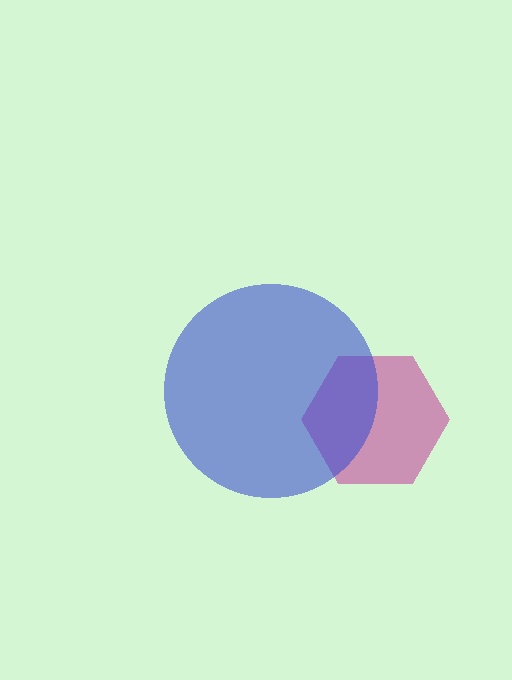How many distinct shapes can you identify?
There are 2 distinct shapes: a magenta hexagon, a blue circle.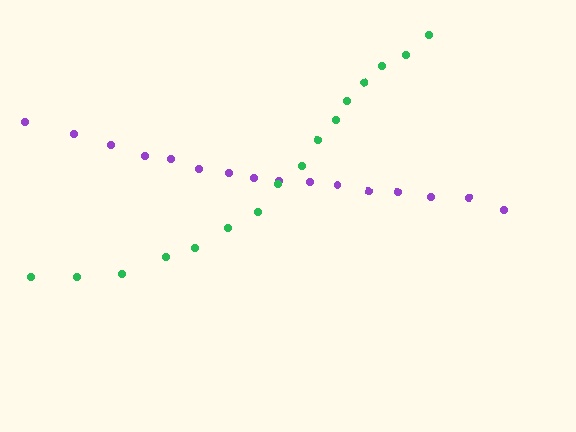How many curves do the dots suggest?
There are 2 distinct paths.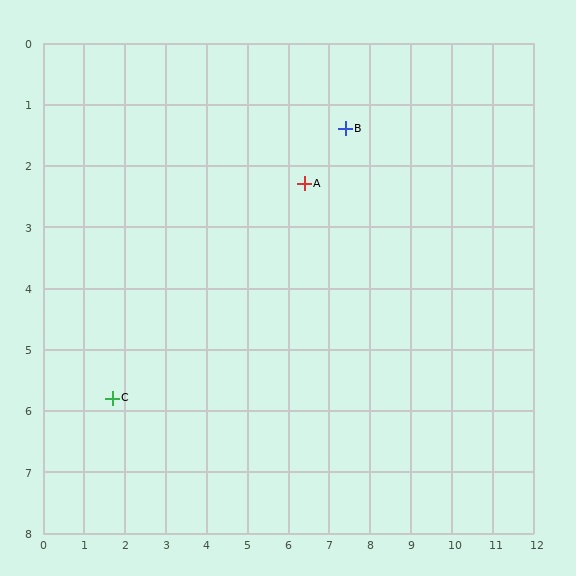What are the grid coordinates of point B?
Point B is at approximately (7.4, 1.4).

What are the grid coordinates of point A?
Point A is at approximately (6.4, 2.3).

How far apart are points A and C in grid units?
Points A and C are about 5.9 grid units apart.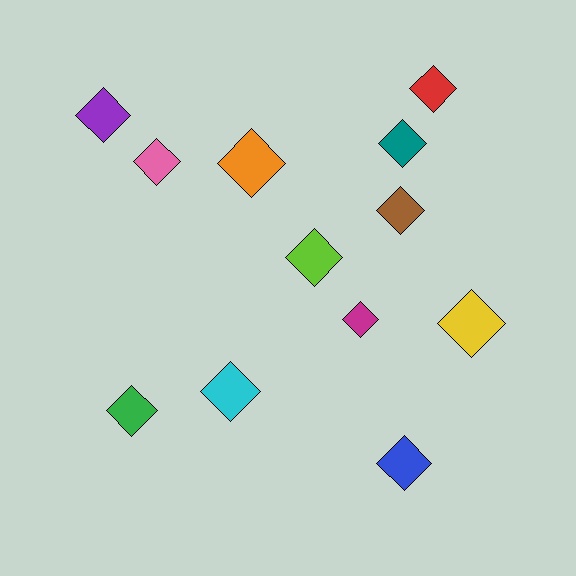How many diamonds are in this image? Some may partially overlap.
There are 12 diamonds.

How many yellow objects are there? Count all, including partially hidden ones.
There is 1 yellow object.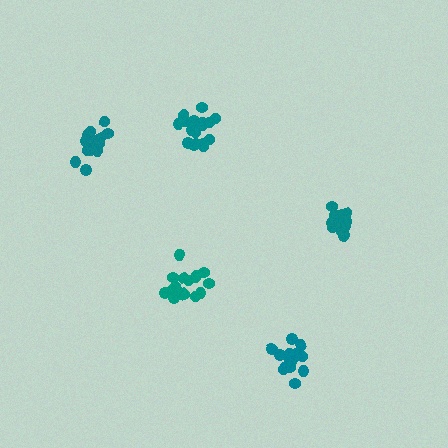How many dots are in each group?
Group 1: 19 dots, Group 2: 18 dots, Group 3: 19 dots, Group 4: 17 dots, Group 5: 17 dots (90 total).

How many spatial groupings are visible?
There are 5 spatial groupings.